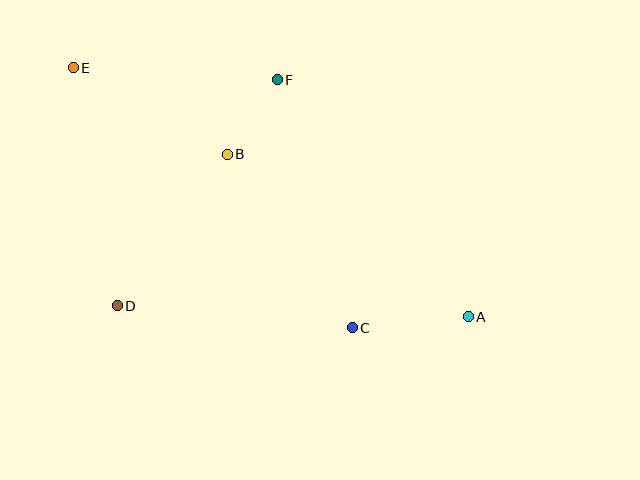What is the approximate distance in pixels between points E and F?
The distance between E and F is approximately 204 pixels.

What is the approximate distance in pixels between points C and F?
The distance between C and F is approximately 259 pixels.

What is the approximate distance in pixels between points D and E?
The distance between D and E is approximately 242 pixels.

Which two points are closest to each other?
Points B and F are closest to each other.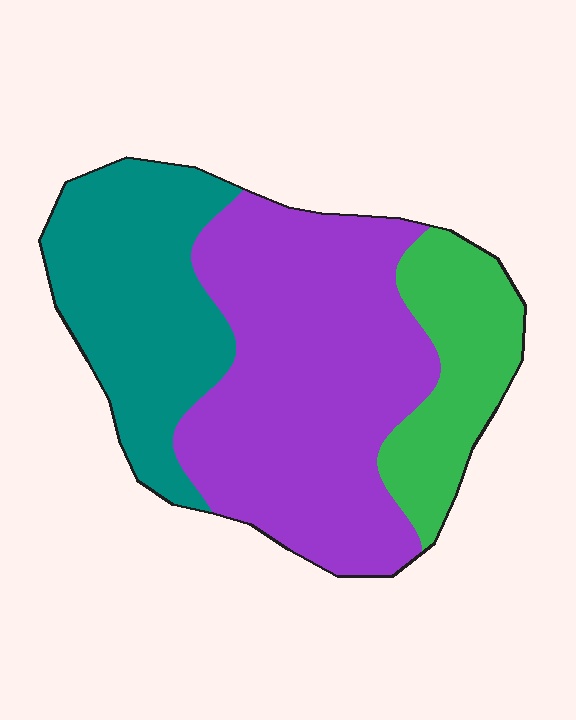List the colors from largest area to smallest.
From largest to smallest: purple, teal, green.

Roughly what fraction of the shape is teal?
Teal takes up between a quarter and a half of the shape.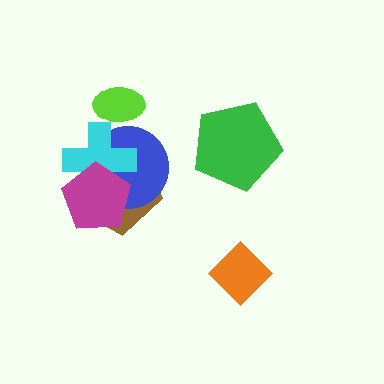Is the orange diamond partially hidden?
No, no other shape covers it.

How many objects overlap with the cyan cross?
3 objects overlap with the cyan cross.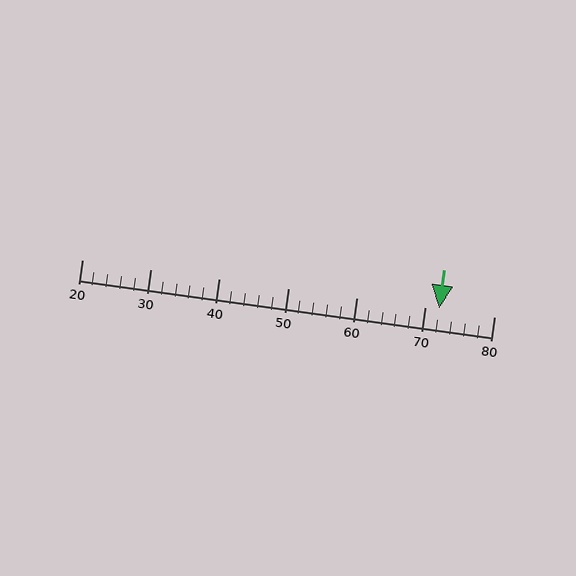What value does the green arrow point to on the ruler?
The green arrow points to approximately 72.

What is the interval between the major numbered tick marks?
The major tick marks are spaced 10 units apart.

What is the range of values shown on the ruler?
The ruler shows values from 20 to 80.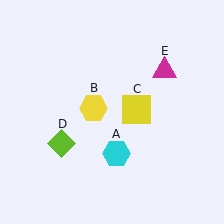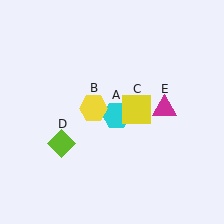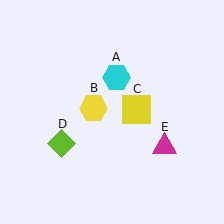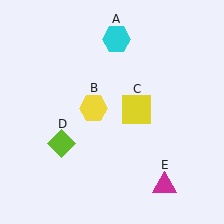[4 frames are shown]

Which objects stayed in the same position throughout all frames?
Yellow hexagon (object B) and yellow square (object C) and lime diamond (object D) remained stationary.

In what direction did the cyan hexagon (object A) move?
The cyan hexagon (object A) moved up.